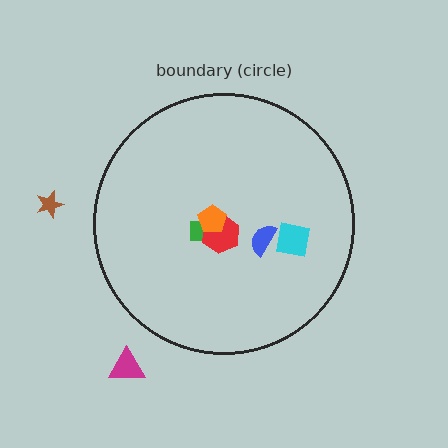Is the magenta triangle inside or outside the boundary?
Outside.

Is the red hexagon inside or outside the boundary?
Inside.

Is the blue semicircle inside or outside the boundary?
Inside.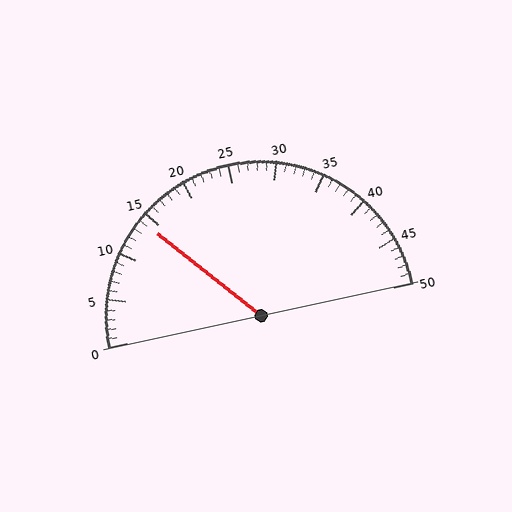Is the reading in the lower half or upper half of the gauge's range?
The reading is in the lower half of the range (0 to 50).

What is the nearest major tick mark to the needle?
The nearest major tick mark is 15.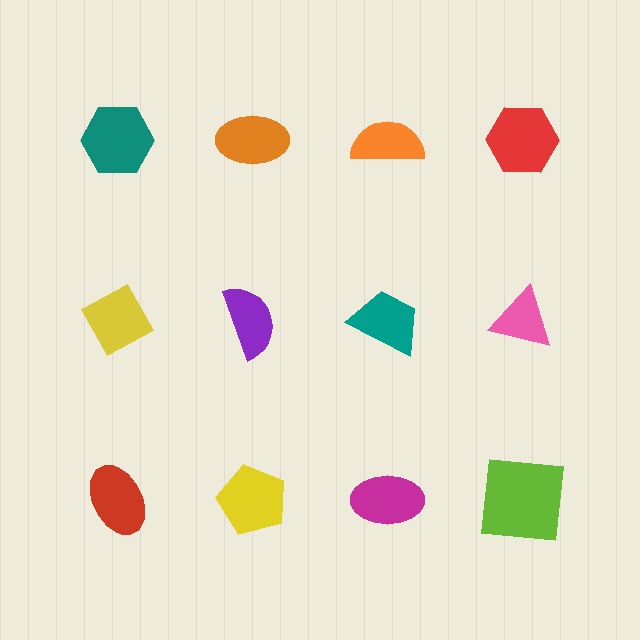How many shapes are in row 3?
4 shapes.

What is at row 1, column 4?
A red hexagon.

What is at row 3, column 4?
A lime square.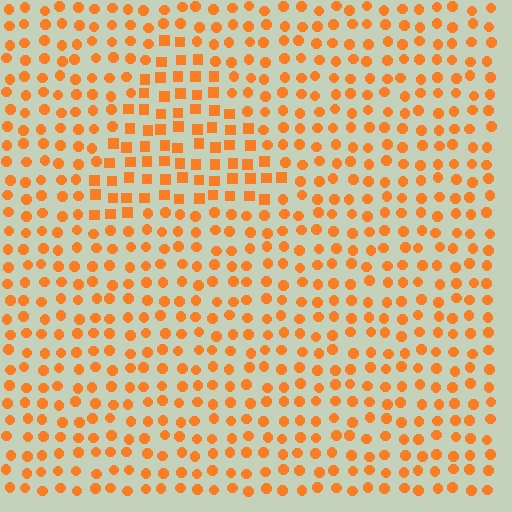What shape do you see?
I see a triangle.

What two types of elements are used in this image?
The image uses squares inside the triangle region and circles outside it.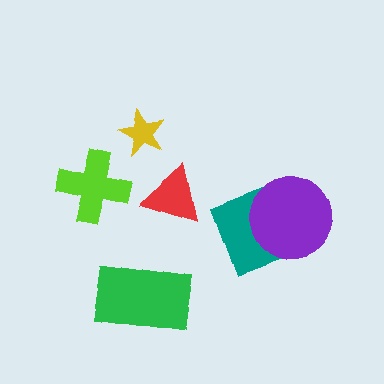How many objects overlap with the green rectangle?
0 objects overlap with the green rectangle.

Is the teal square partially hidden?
Yes, it is partially covered by another shape.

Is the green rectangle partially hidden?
No, no other shape covers it.